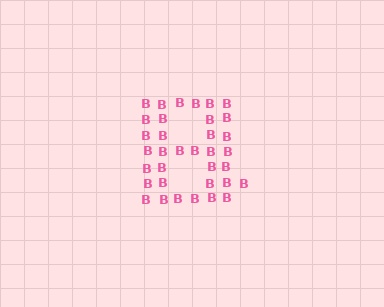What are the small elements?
The small elements are letter B's.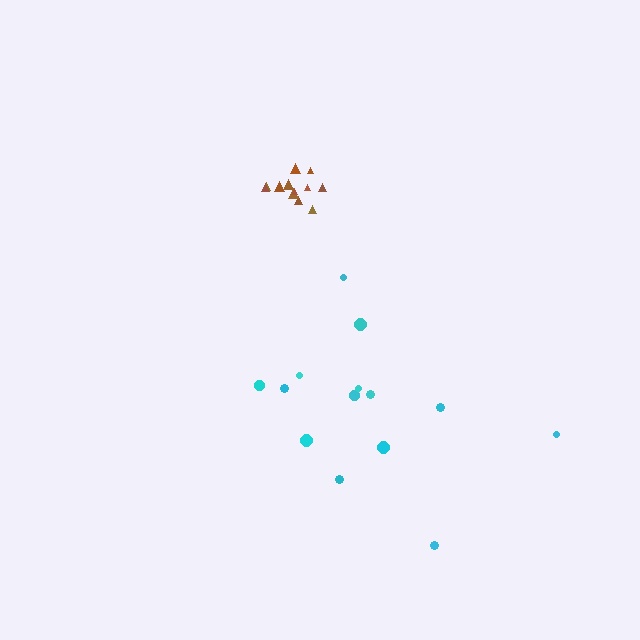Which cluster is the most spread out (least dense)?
Cyan.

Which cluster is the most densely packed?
Brown.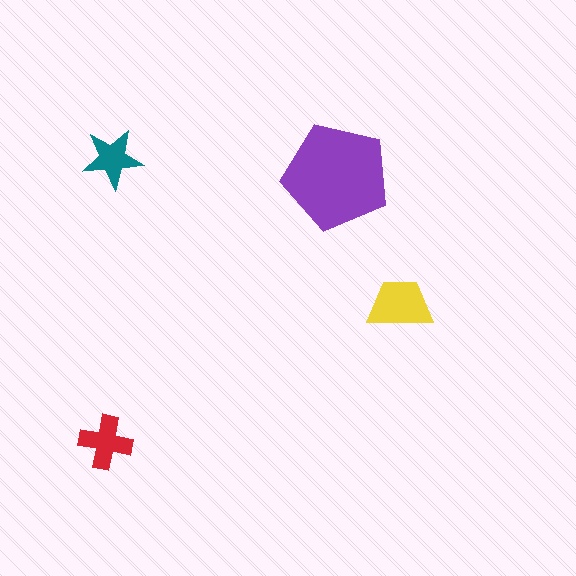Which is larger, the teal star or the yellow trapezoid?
The yellow trapezoid.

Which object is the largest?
The purple pentagon.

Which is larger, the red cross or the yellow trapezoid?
The yellow trapezoid.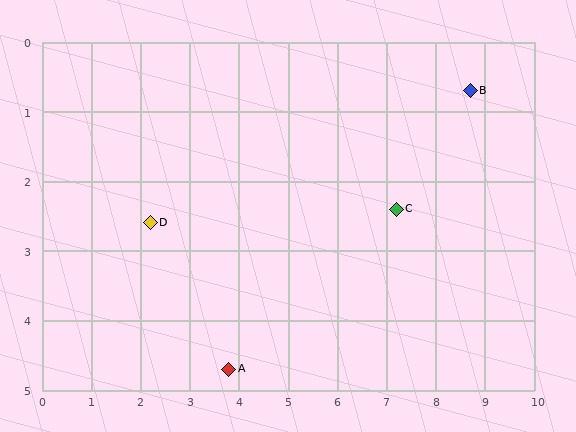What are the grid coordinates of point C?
Point C is at approximately (7.2, 2.4).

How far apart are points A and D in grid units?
Points A and D are about 2.6 grid units apart.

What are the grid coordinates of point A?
Point A is at approximately (3.8, 4.7).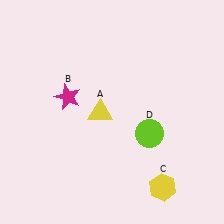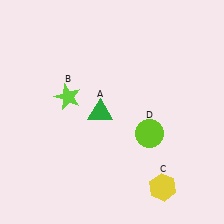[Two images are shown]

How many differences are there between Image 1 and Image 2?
There are 2 differences between the two images.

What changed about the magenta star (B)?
In Image 1, B is magenta. In Image 2, it changed to lime.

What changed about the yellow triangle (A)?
In Image 1, A is yellow. In Image 2, it changed to green.